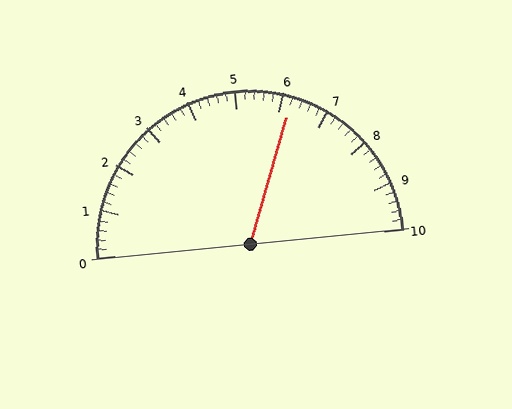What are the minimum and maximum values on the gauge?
The gauge ranges from 0 to 10.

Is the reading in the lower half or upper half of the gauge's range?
The reading is in the upper half of the range (0 to 10).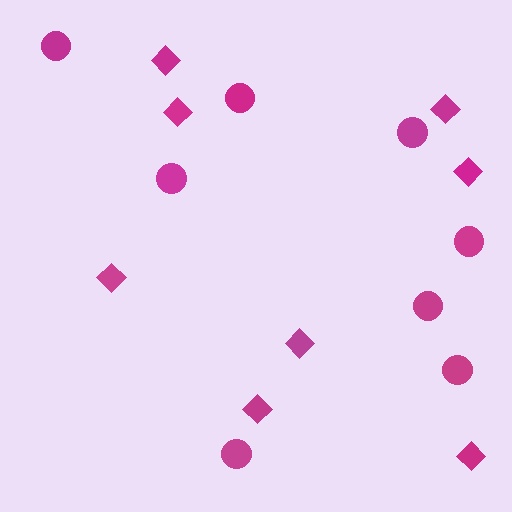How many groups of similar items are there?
There are 2 groups: one group of circles (8) and one group of diamonds (8).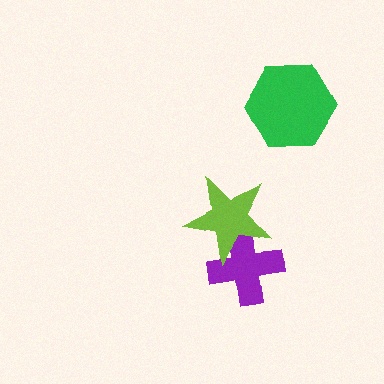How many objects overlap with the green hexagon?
0 objects overlap with the green hexagon.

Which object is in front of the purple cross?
The lime star is in front of the purple cross.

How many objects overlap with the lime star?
1 object overlaps with the lime star.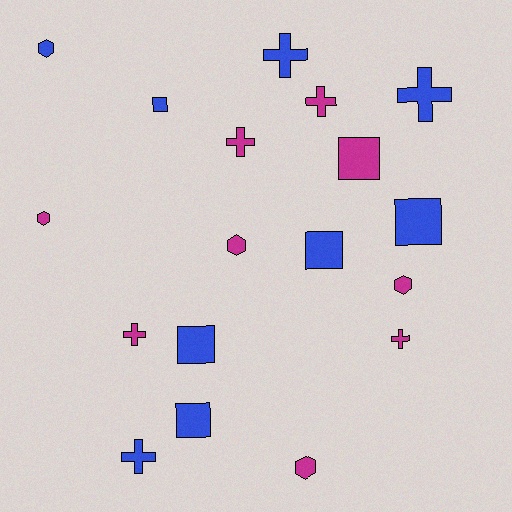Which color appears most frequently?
Blue, with 9 objects.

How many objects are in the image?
There are 18 objects.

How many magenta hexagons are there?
There are 4 magenta hexagons.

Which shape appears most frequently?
Cross, with 7 objects.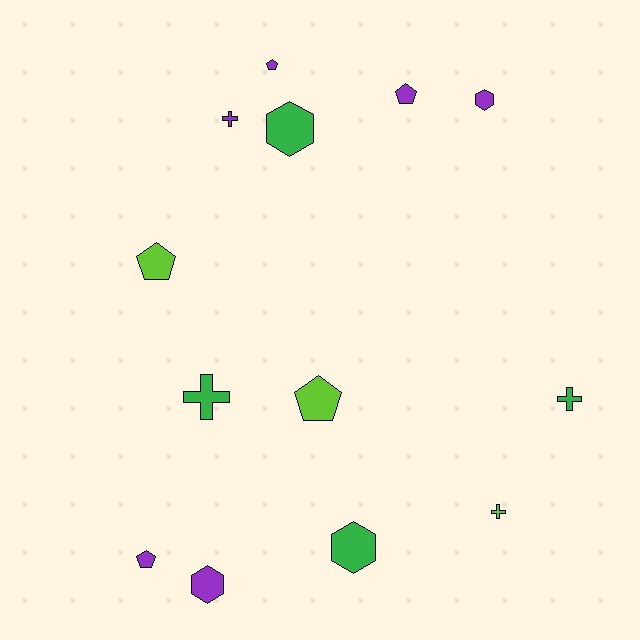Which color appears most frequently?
Purple, with 6 objects.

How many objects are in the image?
There are 13 objects.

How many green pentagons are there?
There are no green pentagons.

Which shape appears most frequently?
Pentagon, with 5 objects.